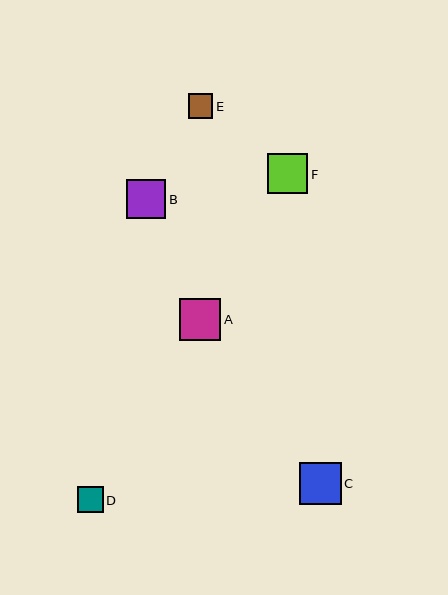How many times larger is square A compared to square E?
Square A is approximately 1.7 times the size of square E.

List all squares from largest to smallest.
From largest to smallest: C, A, F, B, D, E.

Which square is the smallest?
Square E is the smallest with a size of approximately 25 pixels.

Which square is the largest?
Square C is the largest with a size of approximately 42 pixels.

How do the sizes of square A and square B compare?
Square A and square B are approximately the same size.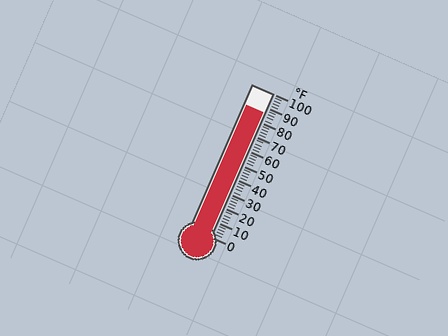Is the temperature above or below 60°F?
The temperature is above 60°F.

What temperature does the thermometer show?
The thermometer shows approximately 86°F.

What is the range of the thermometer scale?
The thermometer scale ranges from 0°F to 100°F.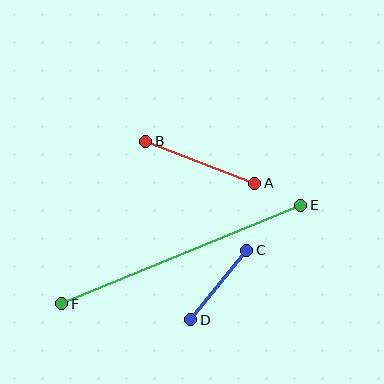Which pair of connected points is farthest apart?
Points E and F are farthest apart.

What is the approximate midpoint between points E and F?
The midpoint is at approximately (181, 255) pixels.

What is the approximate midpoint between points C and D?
The midpoint is at approximately (219, 285) pixels.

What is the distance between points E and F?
The distance is approximately 259 pixels.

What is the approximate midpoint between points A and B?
The midpoint is at approximately (200, 162) pixels.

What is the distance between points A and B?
The distance is approximately 117 pixels.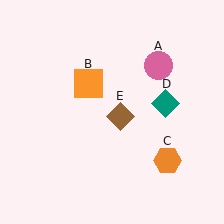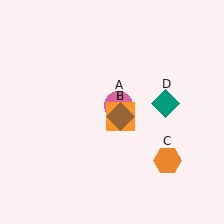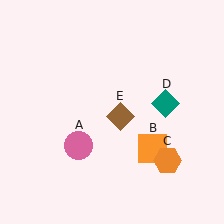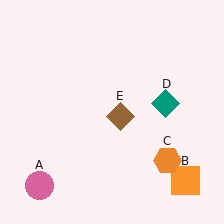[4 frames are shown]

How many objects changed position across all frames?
2 objects changed position: pink circle (object A), orange square (object B).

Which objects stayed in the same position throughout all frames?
Orange hexagon (object C) and teal diamond (object D) and brown diamond (object E) remained stationary.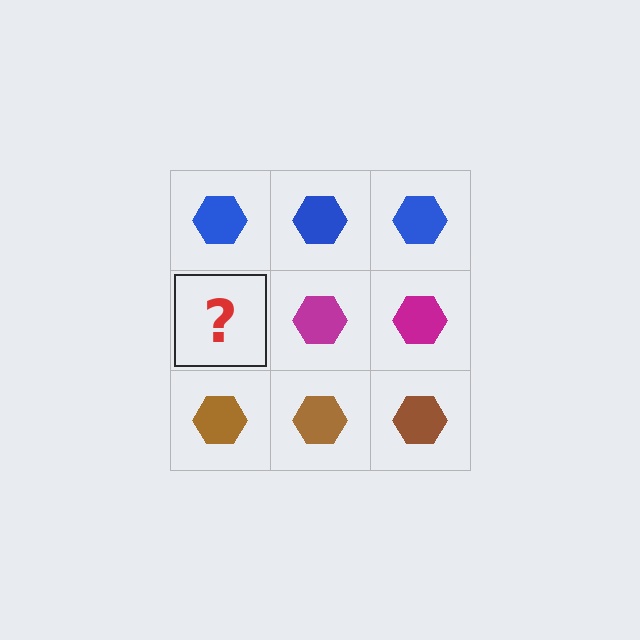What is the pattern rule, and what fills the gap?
The rule is that each row has a consistent color. The gap should be filled with a magenta hexagon.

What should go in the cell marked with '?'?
The missing cell should contain a magenta hexagon.